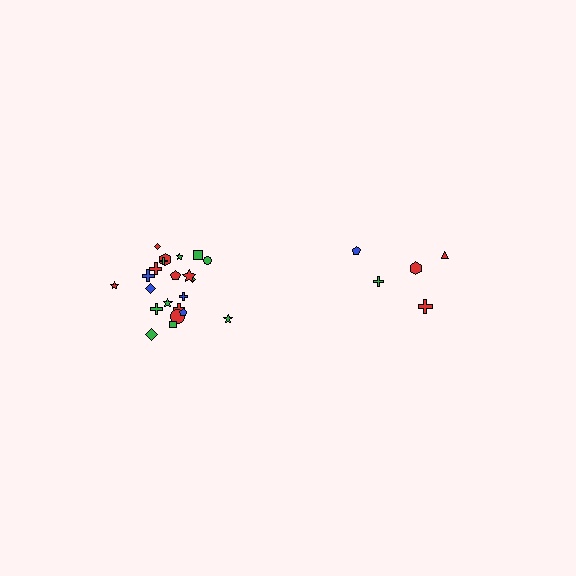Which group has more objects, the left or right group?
The left group.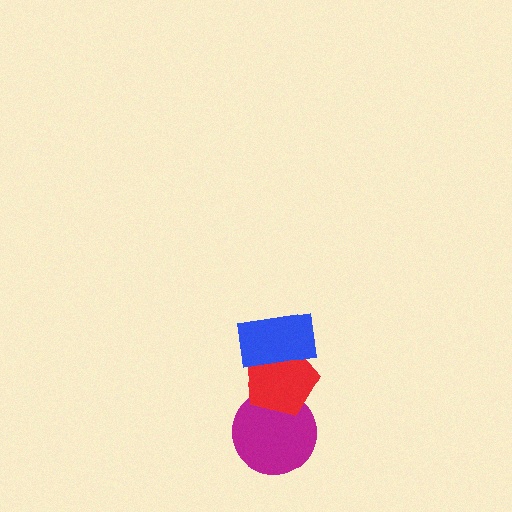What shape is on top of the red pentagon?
The blue rectangle is on top of the red pentagon.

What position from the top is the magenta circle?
The magenta circle is 3rd from the top.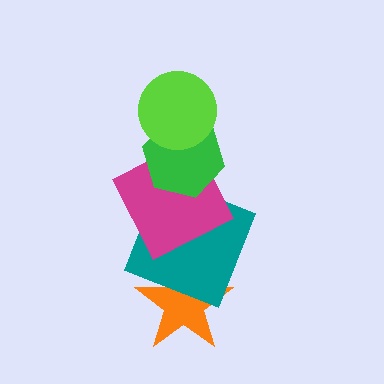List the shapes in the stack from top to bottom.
From top to bottom: the lime circle, the green hexagon, the magenta square, the teal square, the orange star.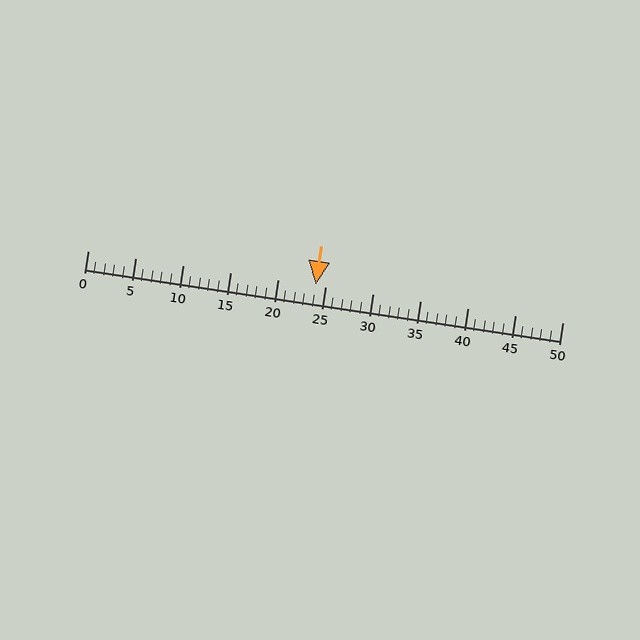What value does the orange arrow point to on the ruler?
The orange arrow points to approximately 24.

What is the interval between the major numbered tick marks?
The major tick marks are spaced 5 units apart.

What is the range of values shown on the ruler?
The ruler shows values from 0 to 50.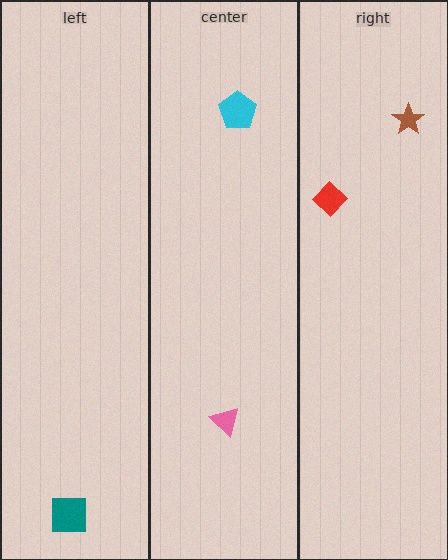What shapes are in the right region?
The brown star, the red diamond.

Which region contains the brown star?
The right region.